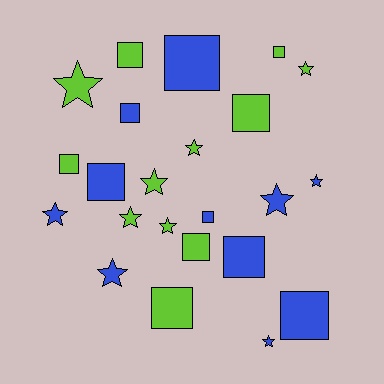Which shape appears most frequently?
Square, with 12 objects.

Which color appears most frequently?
Lime, with 12 objects.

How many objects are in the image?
There are 23 objects.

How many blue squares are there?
There are 6 blue squares.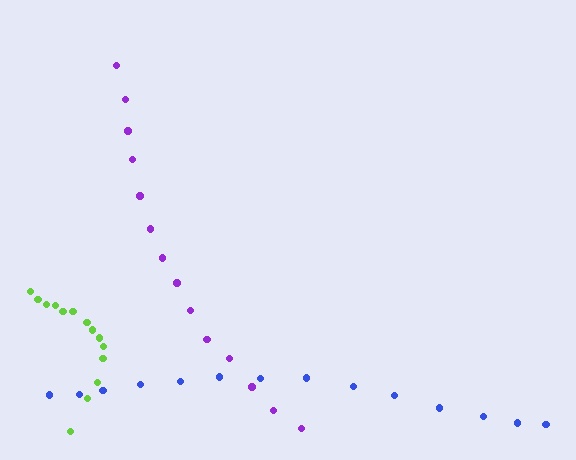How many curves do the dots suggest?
There are 3 distinct paths.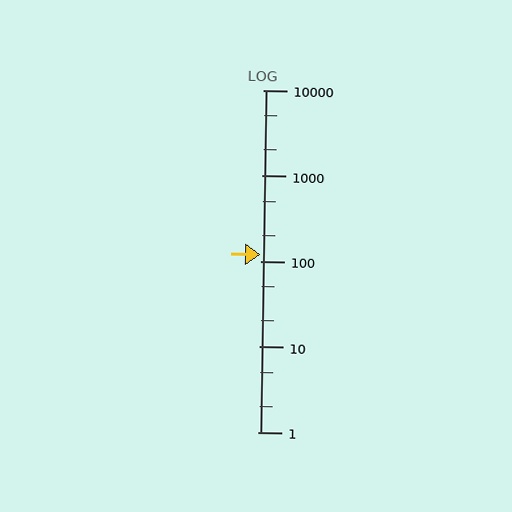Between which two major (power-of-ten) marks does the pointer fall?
The pointer is between 100 and 1000.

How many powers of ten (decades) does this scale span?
The scale spans 4 decades, from 1 to 10000.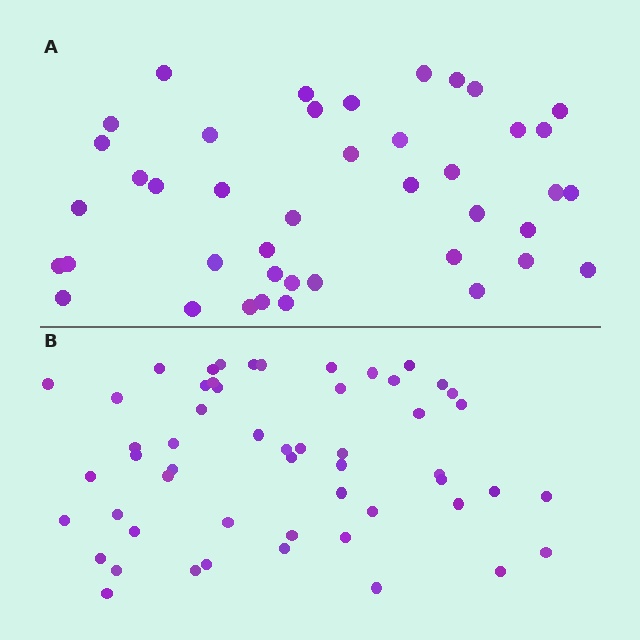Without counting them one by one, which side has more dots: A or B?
Region B (the bottom region) has more dots.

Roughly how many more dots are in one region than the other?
Region B has roughly 12 or so more dots than region A.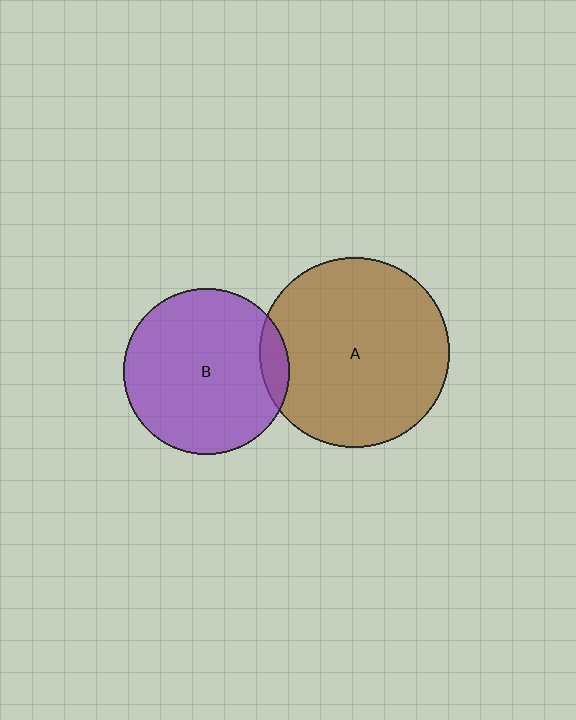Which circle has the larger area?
Circle A (brown).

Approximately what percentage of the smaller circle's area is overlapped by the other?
Approximately 10%.